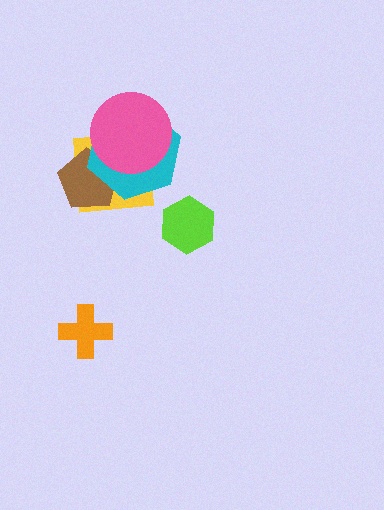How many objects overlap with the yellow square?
3 objects overlap with the yellow square.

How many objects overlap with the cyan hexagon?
3 objects overlap with the cyan hexagon.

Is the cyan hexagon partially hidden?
Yes, it is partially covered by another shape.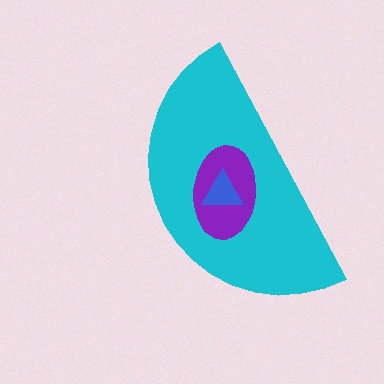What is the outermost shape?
The cyan semicircle.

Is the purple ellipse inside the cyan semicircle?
Yes.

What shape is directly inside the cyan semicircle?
The purple ellipse.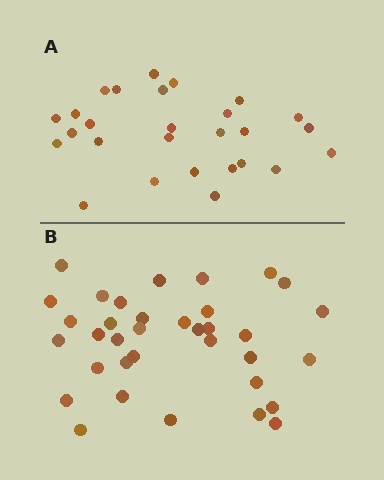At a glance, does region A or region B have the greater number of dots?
Region B (the bottom region) has more dots.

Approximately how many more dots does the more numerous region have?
Region B has roughly 8 or so more dots than region A.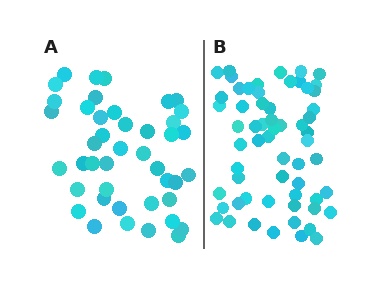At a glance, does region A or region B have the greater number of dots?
Region B (the right region) has more dots.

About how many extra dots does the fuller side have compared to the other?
Region B has approximately 15 more dots than region A.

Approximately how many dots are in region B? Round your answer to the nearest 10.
About 60 dots.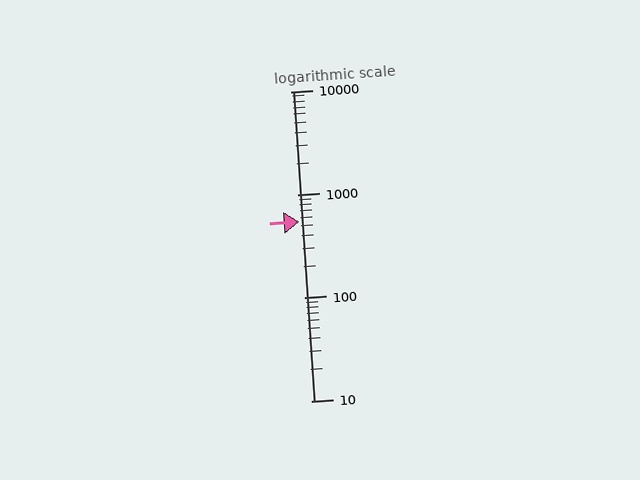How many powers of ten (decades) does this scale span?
The scale spans 3 decades, from 10 to 10000.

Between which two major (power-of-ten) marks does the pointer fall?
The pointer is between 100 and 1000.